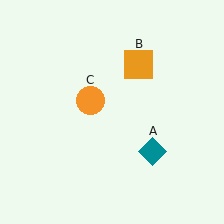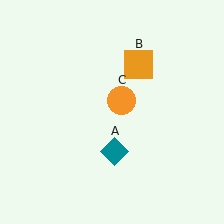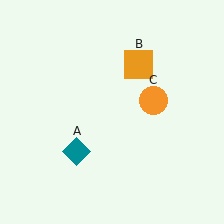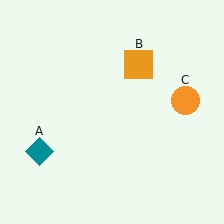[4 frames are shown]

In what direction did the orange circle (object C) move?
The orange circle (object C) moved right.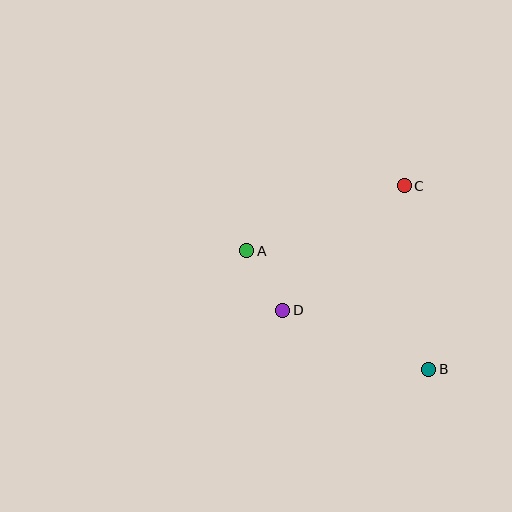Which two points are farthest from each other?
Points A and B are farthest from each other.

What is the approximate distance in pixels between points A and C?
The distance between A and C is approximately 171 pixels.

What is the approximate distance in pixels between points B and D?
The distance between B and D is approximately 158 pixels.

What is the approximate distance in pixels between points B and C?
The distance between B and C is approximately 185 pixels.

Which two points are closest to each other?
Points A and D are closest to each other.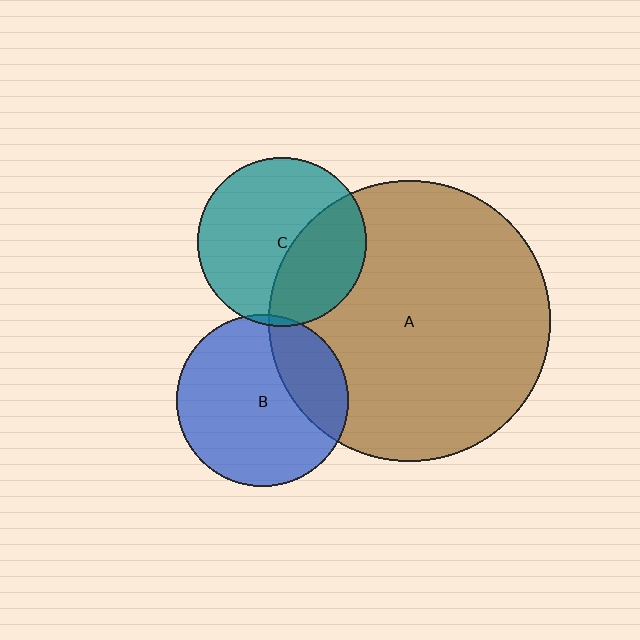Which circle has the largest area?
Circle A (brown).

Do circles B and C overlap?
Yes.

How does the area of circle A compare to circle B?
Approximately 2.7 times.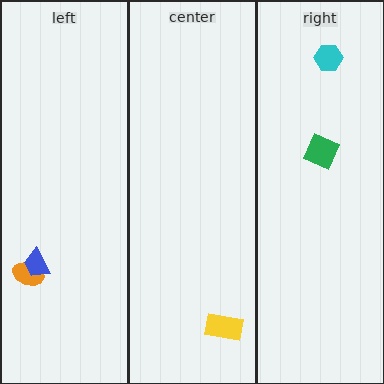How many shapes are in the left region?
2.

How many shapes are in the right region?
2.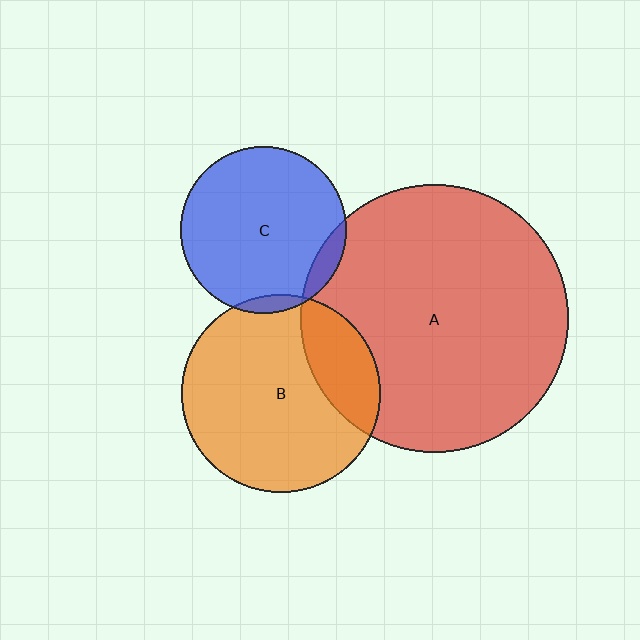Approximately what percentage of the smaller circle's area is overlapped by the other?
Approximately 20%.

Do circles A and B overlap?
Yes.